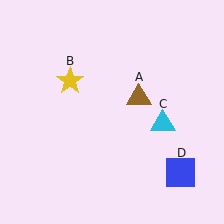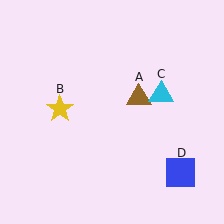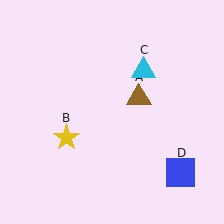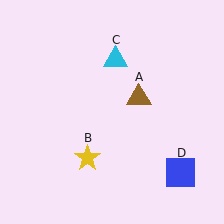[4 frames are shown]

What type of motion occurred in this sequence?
The yellow star (object B), cyan triangle (object C) rotated counterclockwise around the center of the scene.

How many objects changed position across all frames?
2 objects changed position: yellow star (object B), cyan triangle (object C).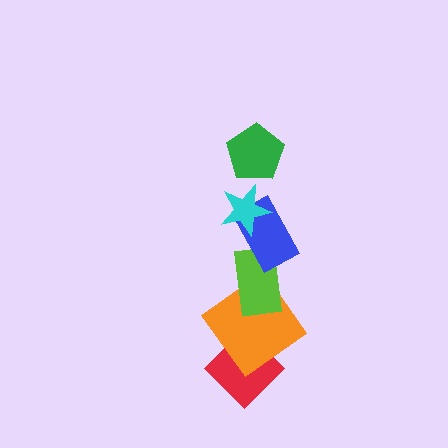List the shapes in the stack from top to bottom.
From top to bottom: the green pentagon, the cyan star, the blue rectangle, the lime rectangle, the orange diamond, the red diamond.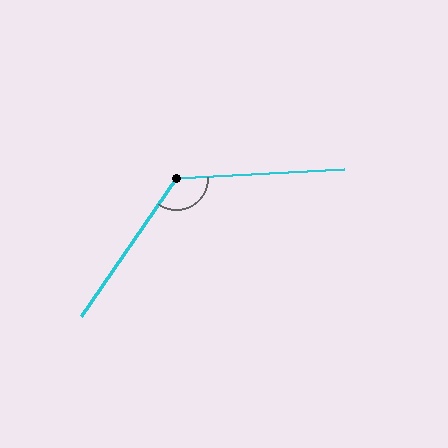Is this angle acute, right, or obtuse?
It is obtuse.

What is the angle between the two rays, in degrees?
Approximately 128 degrees.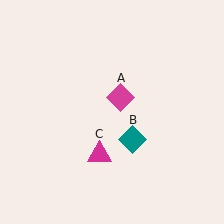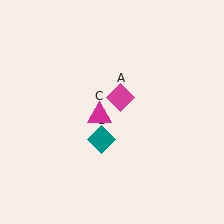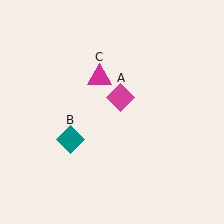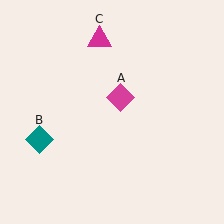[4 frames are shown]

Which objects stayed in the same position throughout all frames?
Magenta diamond (object A) remained stationary.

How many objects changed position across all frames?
2 objects changed position: teal diamond (object B), magenta triangle (object C).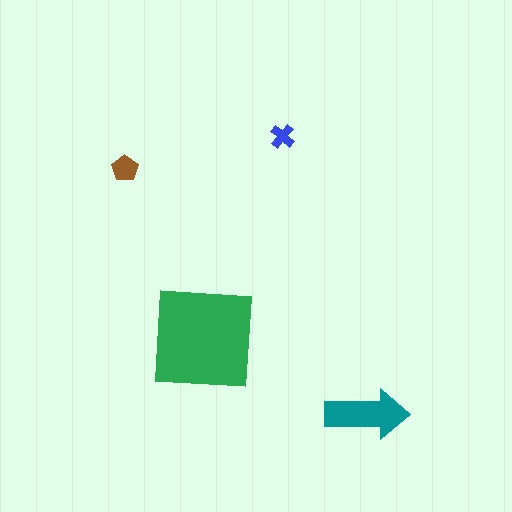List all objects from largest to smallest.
The green square, the teal arrow, the brown pentagon, the blue cross.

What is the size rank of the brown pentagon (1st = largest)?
3rd.